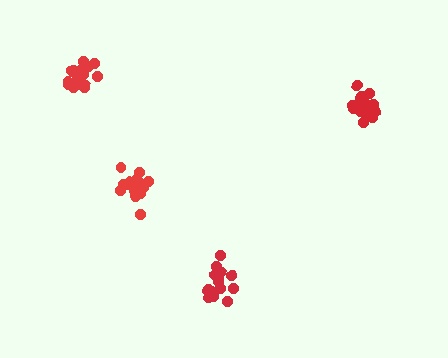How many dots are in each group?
Group 1: 16 dots, Group 2: 19 dots, Group 3: 21 dots, Group 4: 21 dots (77 total).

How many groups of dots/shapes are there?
There are 4 groups.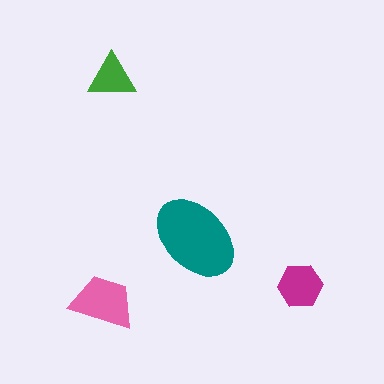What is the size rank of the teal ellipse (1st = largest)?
1st.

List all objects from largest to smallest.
The teal ellipse, the pink trapezoid, the magenta hexagon, the green triangle.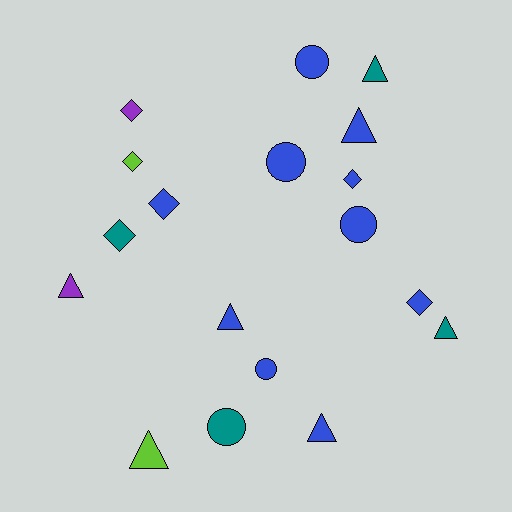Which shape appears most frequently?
Triangle, with 7 objects.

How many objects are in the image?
There are 18 objects.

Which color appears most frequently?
Blue, with 10 objects.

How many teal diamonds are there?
There is 1 teal diamond.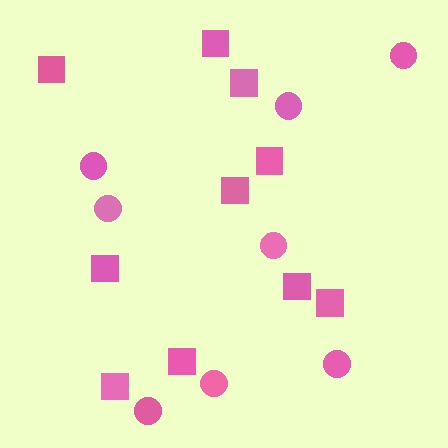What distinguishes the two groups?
There are 2 groups: one group of squares (10) and one group of circles (8).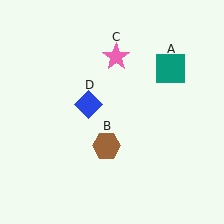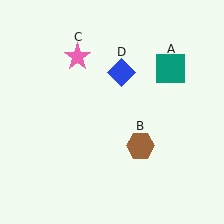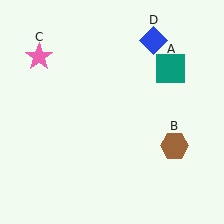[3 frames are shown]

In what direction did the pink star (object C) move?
The pink star (object C) moved left.